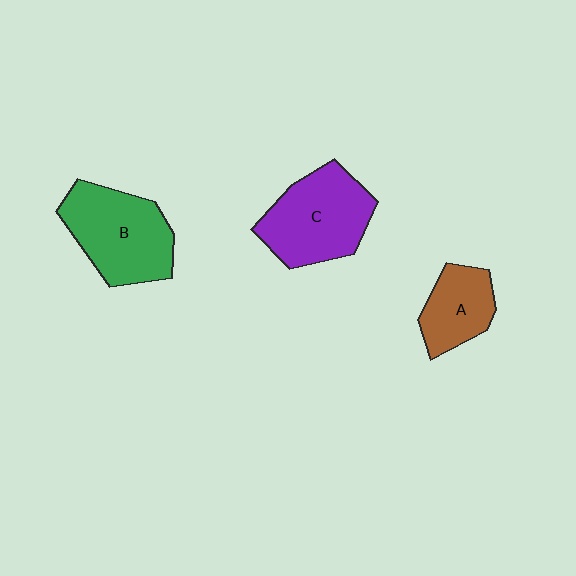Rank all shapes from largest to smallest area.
From largest to smallest: B (green), C (purple), A (brown).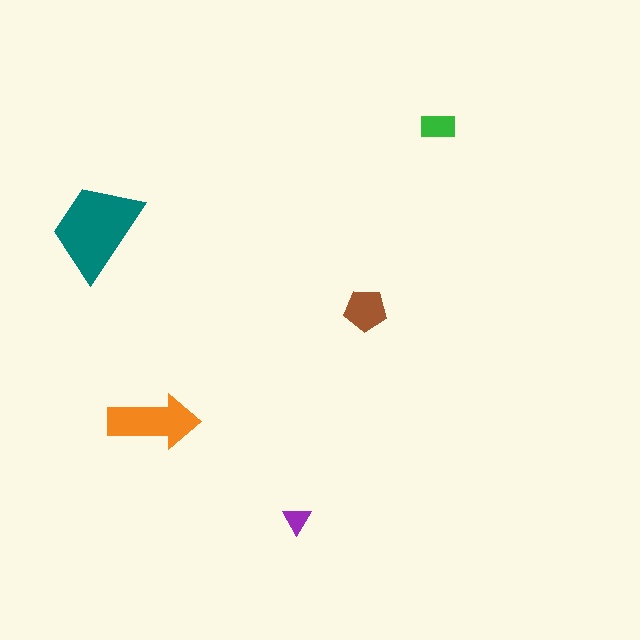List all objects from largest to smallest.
The teal trapezoid, the orange arrow, the brown pentagon, the green rectangle, the purple triangle.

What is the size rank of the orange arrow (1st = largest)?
2nd.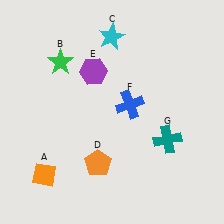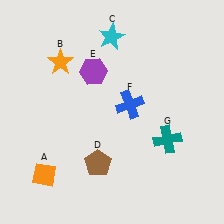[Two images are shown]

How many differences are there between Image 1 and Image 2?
There are 2 differences between the two images.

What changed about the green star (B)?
In Image 1, B is green. In Image 2, it changed to orange.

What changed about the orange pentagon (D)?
In Image 1, D is orange. In Image 2, it changed to brown.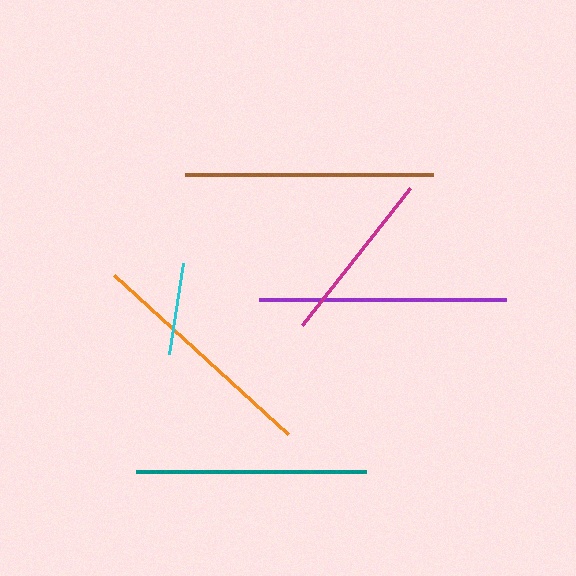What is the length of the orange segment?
The orange segment is approximately 235 pixels long.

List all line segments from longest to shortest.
From longest to shortest: brown, purple, orange, teal, magenta, cyan.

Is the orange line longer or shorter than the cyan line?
The orange line is longer than the cyan line.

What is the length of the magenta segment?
The magenta segment is approximately 174 pixels long.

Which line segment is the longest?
The brown line is the longest at approximately 248 pixels.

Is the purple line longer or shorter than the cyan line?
The purple line is longer than the cyan line.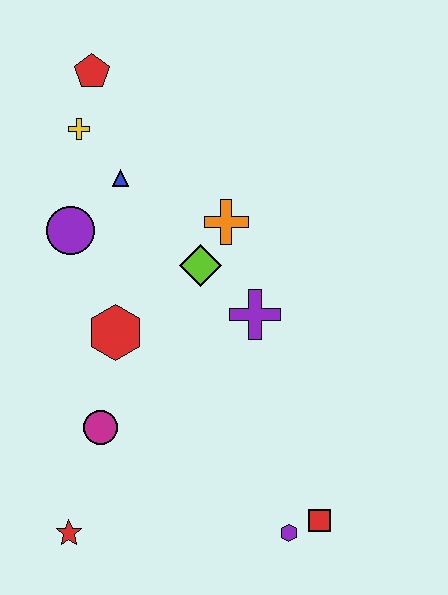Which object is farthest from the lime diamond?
The red star is farthest from the lime diamond.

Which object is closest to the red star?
The magenta circle is closest to the red star.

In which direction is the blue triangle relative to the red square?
The blue triangle is above the red square.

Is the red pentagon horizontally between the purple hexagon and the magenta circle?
No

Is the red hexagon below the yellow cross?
Yes